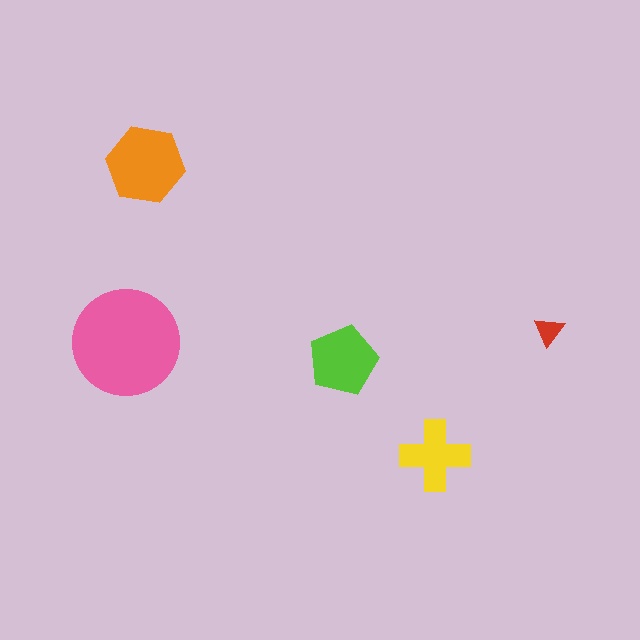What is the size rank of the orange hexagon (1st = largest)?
2nd.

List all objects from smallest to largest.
The red triangle, the yellow cross, the lime pentagon, the orange hexagon, the pink circle.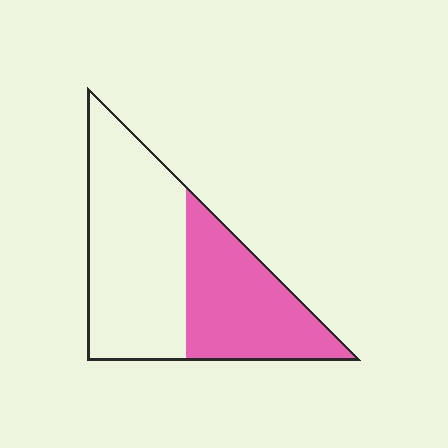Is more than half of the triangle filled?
No.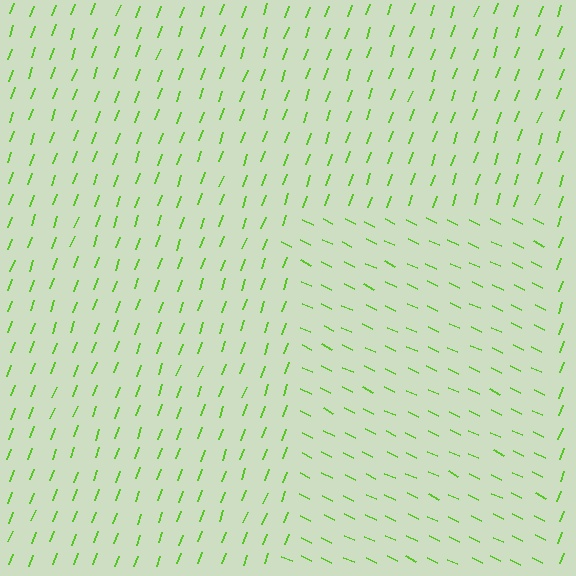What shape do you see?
I see a rectangle.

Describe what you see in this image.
The image is filled with small lime line segments. A rectangle region in the image has lines oriented differently from the surrounding lines, creating a visible texture boundary.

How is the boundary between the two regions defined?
The boundary is defined purely by a change in line orientation (approximately 85 degrees difference). All lines are the same color and thickness.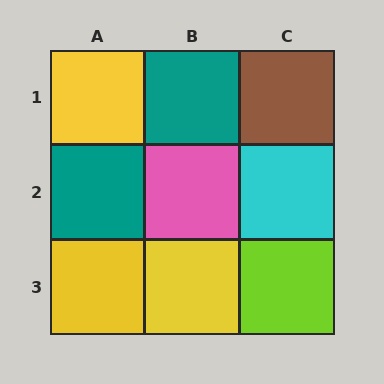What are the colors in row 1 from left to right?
Yellow, teal, brown.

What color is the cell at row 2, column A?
Teal.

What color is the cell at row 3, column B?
Yellow.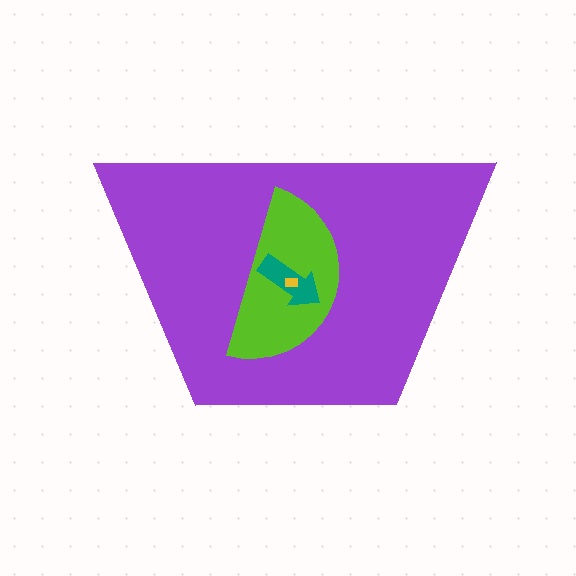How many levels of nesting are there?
4.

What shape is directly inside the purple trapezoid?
The lime semicircle.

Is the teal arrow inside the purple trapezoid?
Yes.